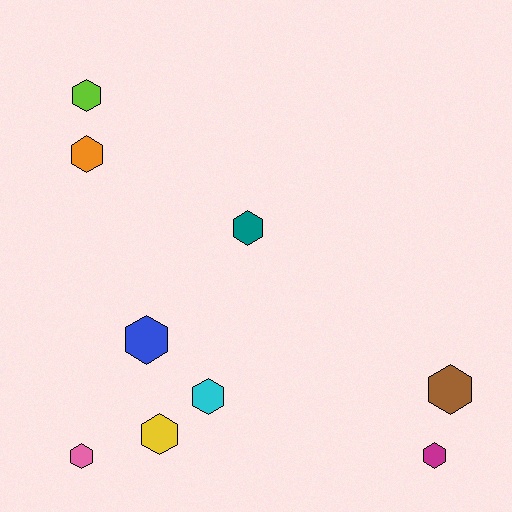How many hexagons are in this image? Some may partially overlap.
There are 9 hexagons.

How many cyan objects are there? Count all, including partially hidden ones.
There is 1 cyan object.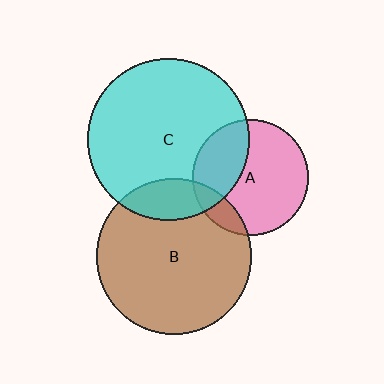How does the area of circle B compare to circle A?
Approximately 1.8 times.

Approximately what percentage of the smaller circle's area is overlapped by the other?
Approximately 15%.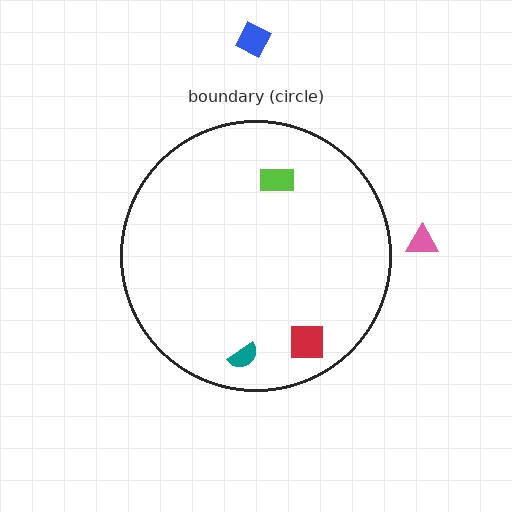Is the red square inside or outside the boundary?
Inside.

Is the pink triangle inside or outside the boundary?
Outside.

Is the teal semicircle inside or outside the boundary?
Inside.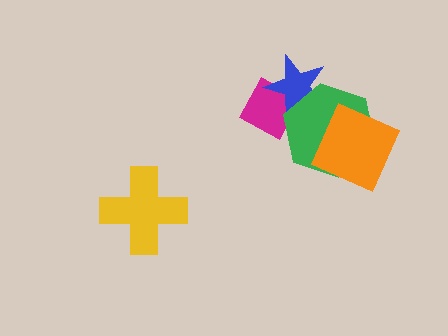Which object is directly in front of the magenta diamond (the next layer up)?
The blue star is directly in front of the magenta diamond.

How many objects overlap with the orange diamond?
1 object overlaps with the orange diamond.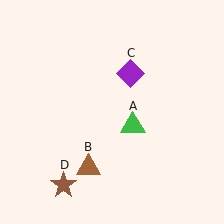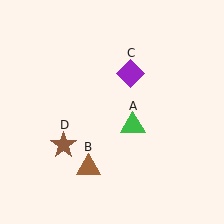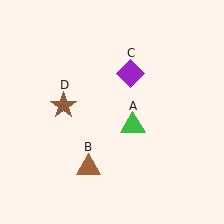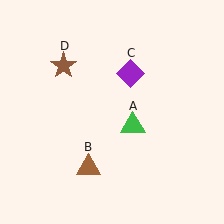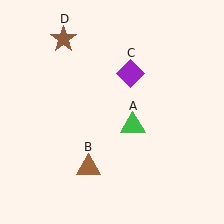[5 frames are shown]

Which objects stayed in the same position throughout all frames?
Green triangle (object A) and brown triangle (object B) and purple diamond (object C) remained stationary.